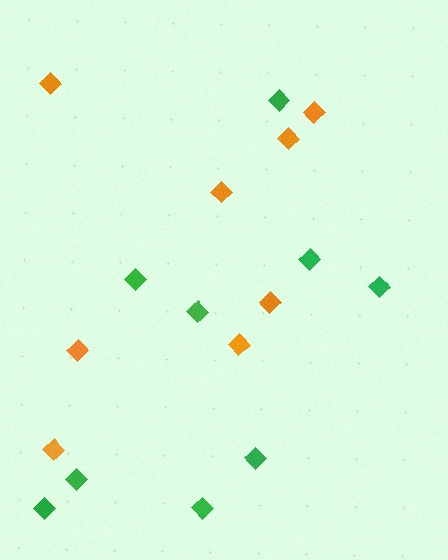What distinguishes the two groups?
There are 2 groups: one group of green diamonds (9) and one group of orange diamonds (8).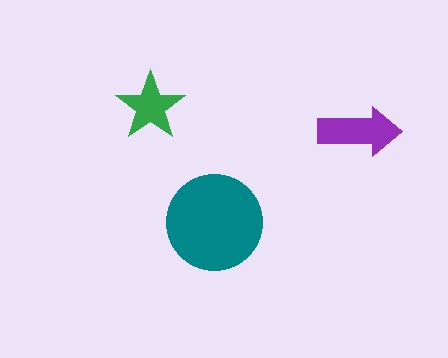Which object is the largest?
The teal circle.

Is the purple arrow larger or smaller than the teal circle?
Smaller.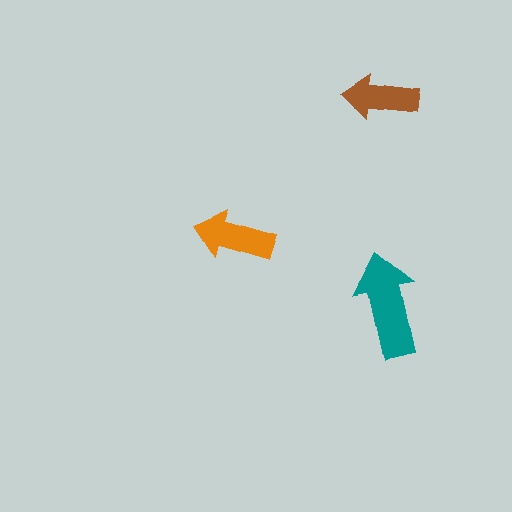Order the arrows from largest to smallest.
the teal one, the orange one, the brown one.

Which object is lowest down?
The teal arrow is bottommost.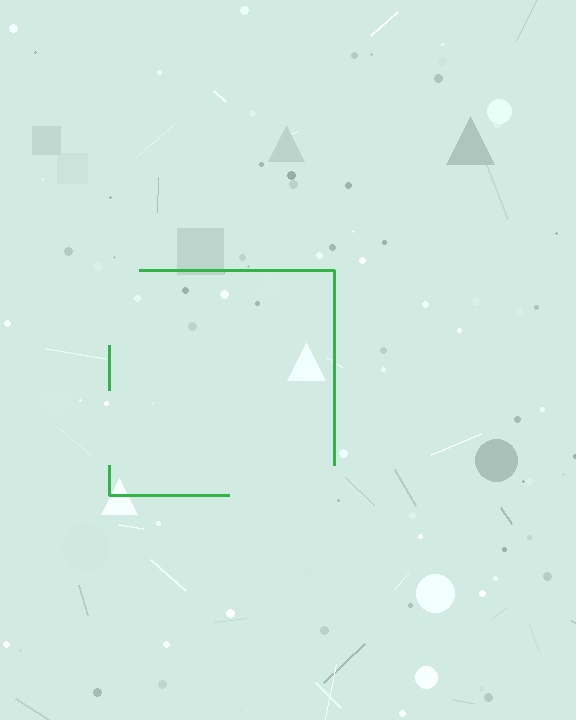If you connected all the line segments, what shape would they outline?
They would outline a square.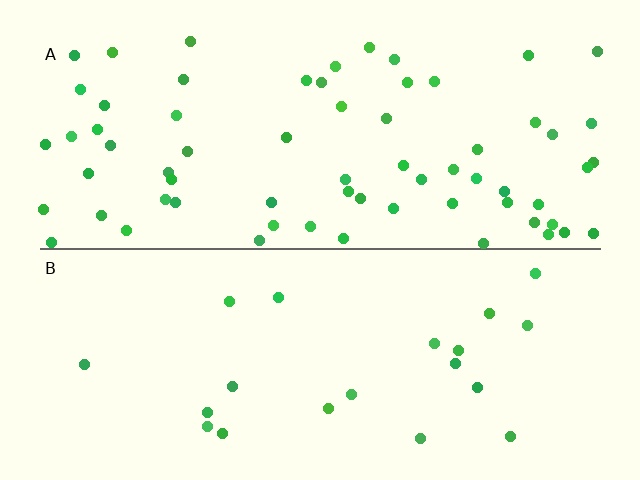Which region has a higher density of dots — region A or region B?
A (the top).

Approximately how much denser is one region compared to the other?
Approximately 3.1× — region A over region B.